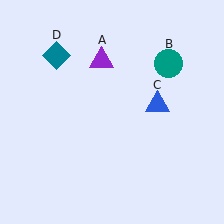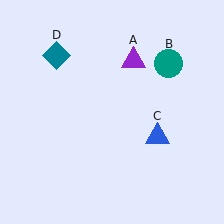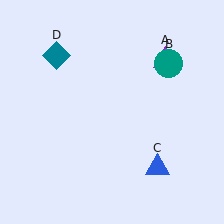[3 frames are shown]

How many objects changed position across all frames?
2 objects changed position: purple triangle (object A), blue triangle (object C).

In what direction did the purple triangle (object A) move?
The purple triangle (object A) moved right.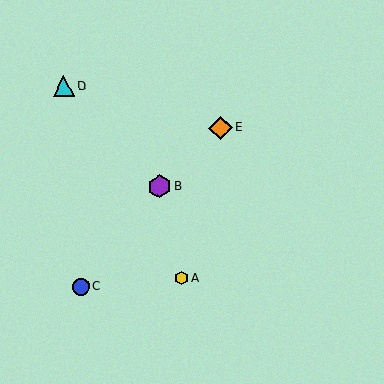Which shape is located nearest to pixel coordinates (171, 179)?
The purple hexagon (labeled B) at (159, 186) is nearest to that location.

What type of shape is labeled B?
Shape B is a purple hexagon.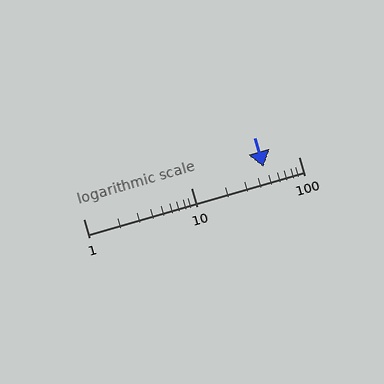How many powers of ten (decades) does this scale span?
The scale spans 2 decades, from 1 to 100.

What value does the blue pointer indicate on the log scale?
The pointer indicates approximately 47.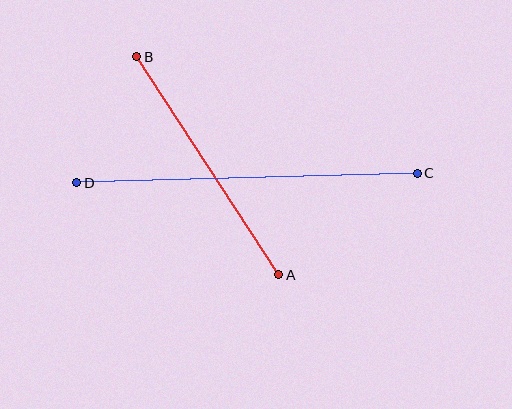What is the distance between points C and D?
The distance is approximately 341 pixels.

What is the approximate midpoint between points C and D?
The midpoint is at approximately (247, 178) pixels.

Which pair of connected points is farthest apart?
Points C and D are farthest apart.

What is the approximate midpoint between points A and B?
The midpoint is at approximately (208, 166) pixels.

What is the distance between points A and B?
The distance is approximately 260 pixels.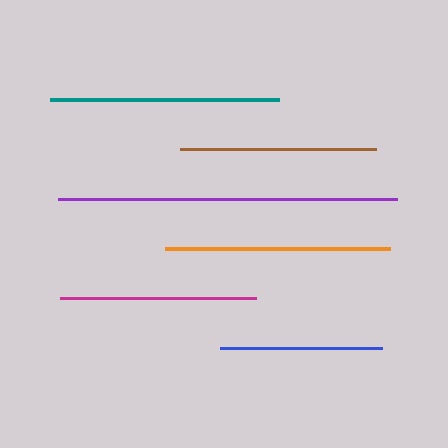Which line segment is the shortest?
The blue line is the shortest at approximately 161 pixels.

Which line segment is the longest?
The purple line is the longest at approximately 340 pixels.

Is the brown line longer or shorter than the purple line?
The purple line is longer than the brown line.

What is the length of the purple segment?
The purple segment is approximately 340 pixels long.